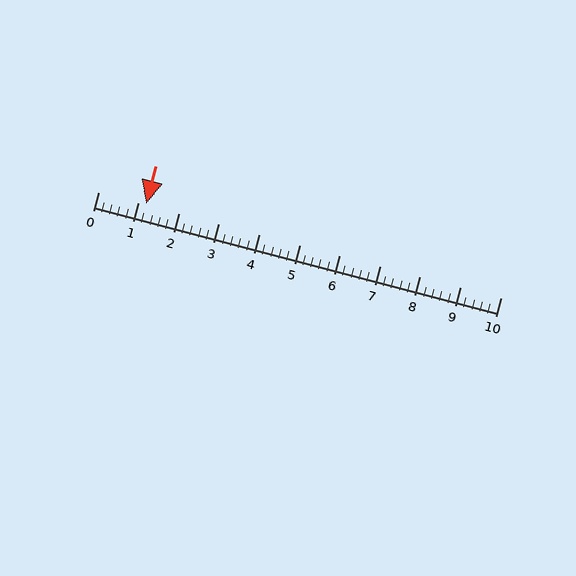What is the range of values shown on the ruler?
The ruler shows values from 0 to 10.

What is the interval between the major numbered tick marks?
The major tick marks are spaced 1 units apart.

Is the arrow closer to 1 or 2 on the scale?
The arrow is closer to 1.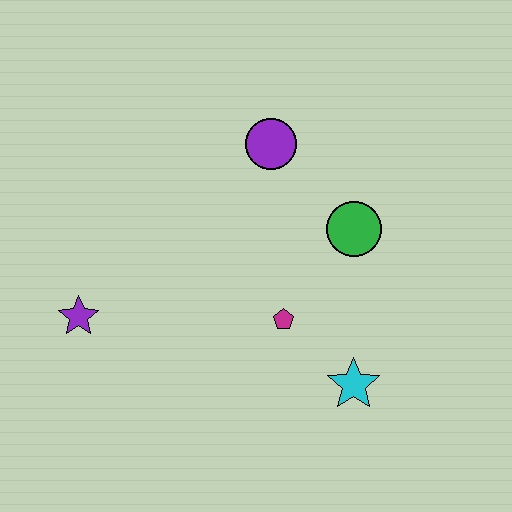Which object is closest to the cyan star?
The magenta pentagon is closest to the cyan star.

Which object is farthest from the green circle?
The purple star is farthest from the green circle.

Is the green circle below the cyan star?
No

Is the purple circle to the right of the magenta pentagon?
No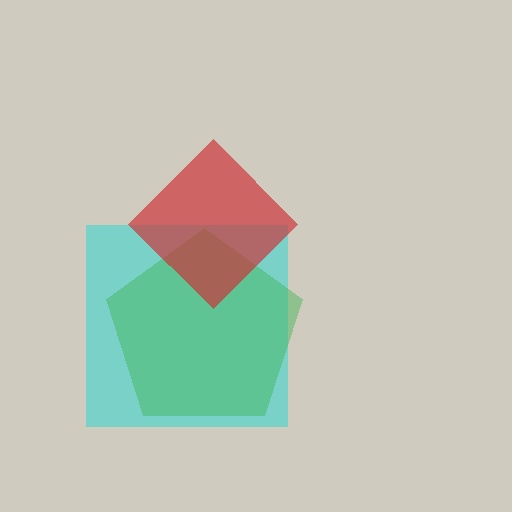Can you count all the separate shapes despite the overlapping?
Yes, there are 3 separate shapes.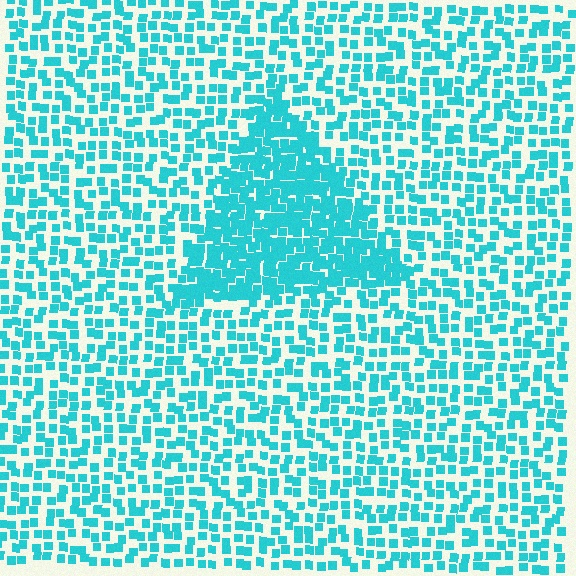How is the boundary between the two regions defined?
The boundary is defined by a change in element density (approximately 2.1x ratio). All elements are the same color, size, and shape.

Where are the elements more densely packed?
The elements are more densely packed inside the triangle boundary.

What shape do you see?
I see a triangle.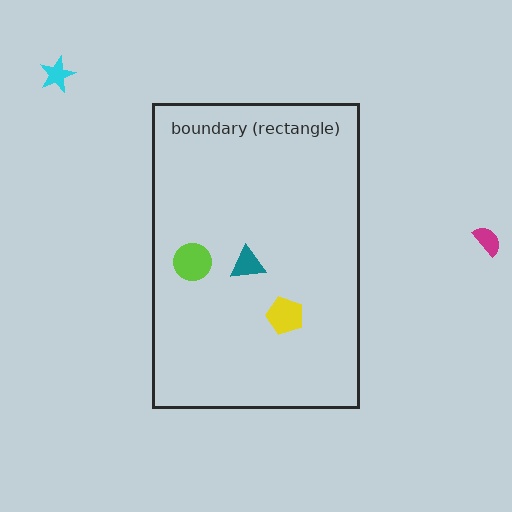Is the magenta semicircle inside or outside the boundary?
Outside.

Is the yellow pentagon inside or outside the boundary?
Inside.